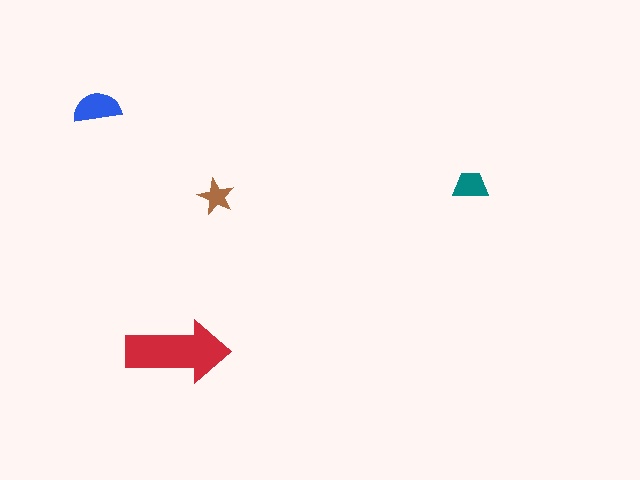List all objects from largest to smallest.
The red arrow, the blue semicircle, the teal trapezoid, the brown star.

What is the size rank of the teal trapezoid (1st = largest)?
3rd.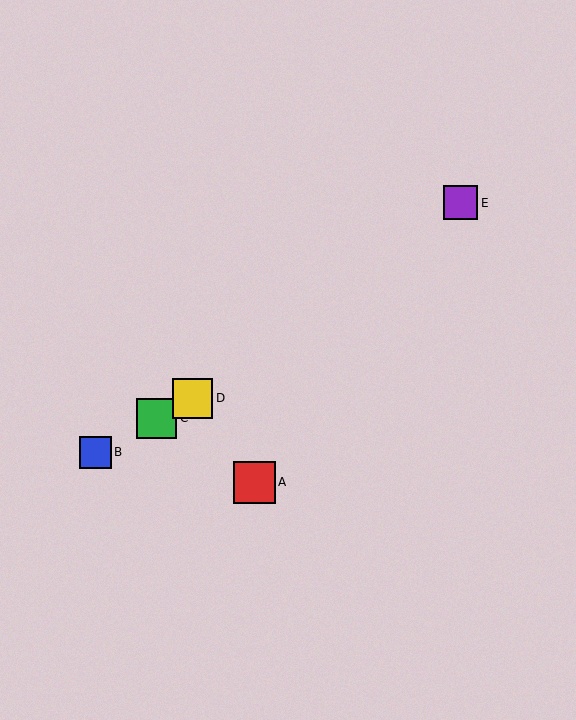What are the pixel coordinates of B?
Object B is at (96, 452).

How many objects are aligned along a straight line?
3 objects (B, C, D) are aligned along a straight line.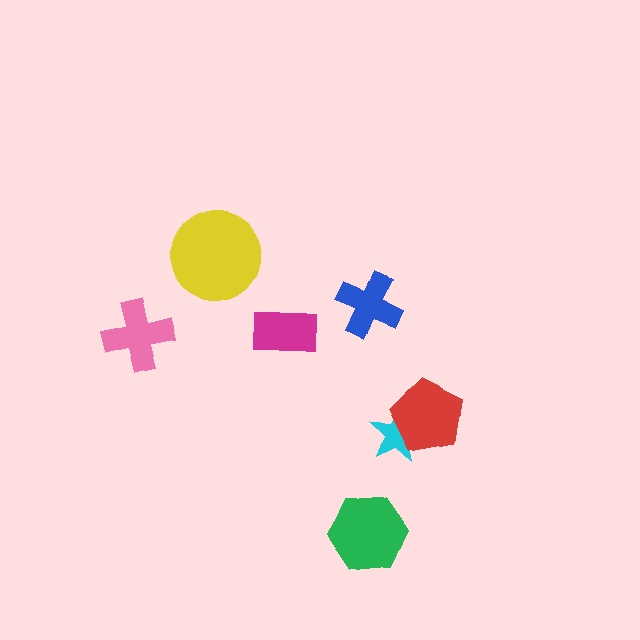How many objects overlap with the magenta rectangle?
0 objects overlap with the magenta rectangle.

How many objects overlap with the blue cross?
0 objects overlap with the blue cross.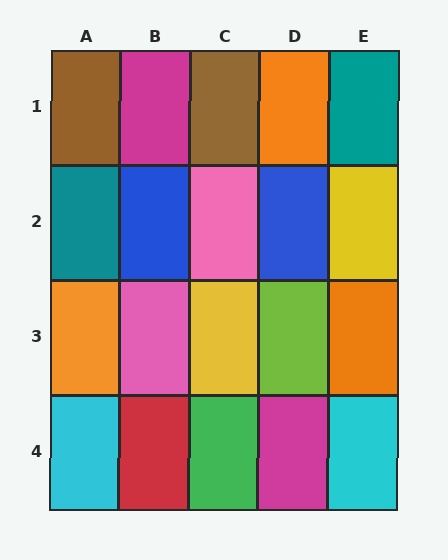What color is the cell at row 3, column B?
Pink.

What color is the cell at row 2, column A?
Teal.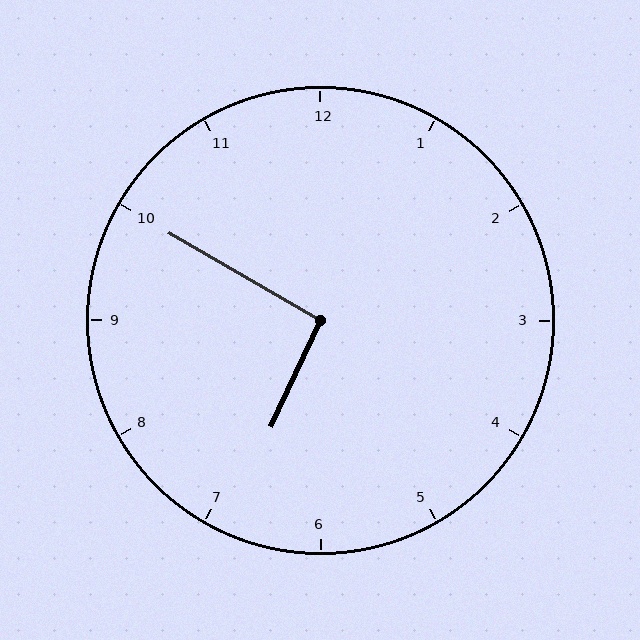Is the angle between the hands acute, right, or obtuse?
It is right.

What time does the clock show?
6:50.